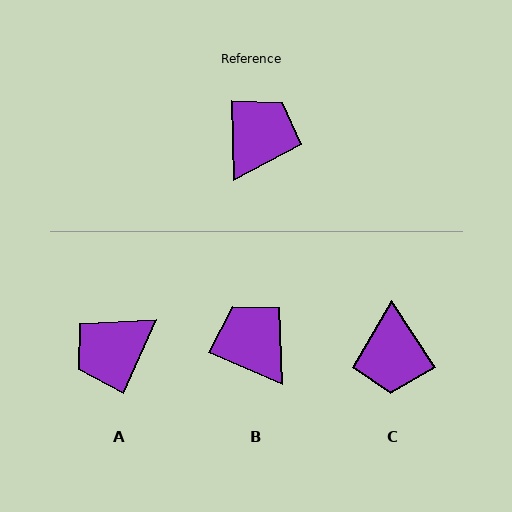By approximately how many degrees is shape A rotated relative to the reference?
Approximately 155 degrees counter-clockwise.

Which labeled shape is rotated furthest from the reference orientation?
A, about 155 degrees away.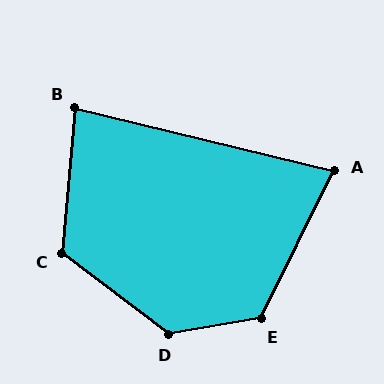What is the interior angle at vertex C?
Approximately 122 degrees (obtuse).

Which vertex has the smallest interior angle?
A, at approximately 77 degrees.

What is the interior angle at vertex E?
Approximately 126 degrees (obtuse).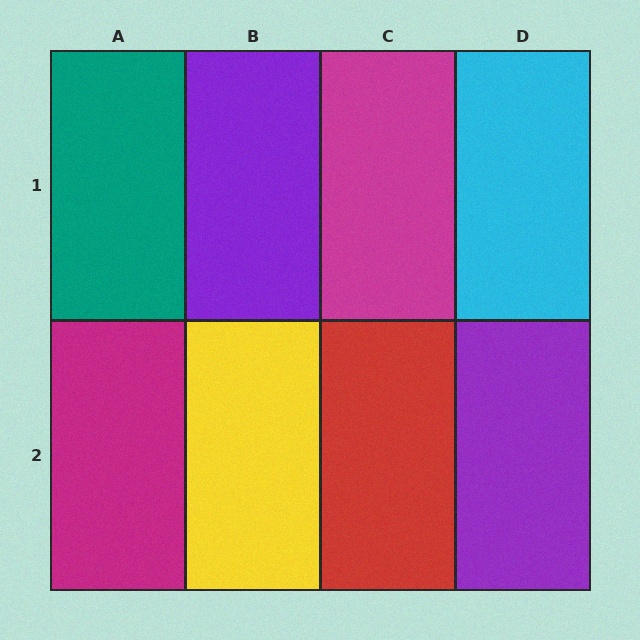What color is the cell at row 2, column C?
Red.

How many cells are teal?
1 cell is teal.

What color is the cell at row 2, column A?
Magenta.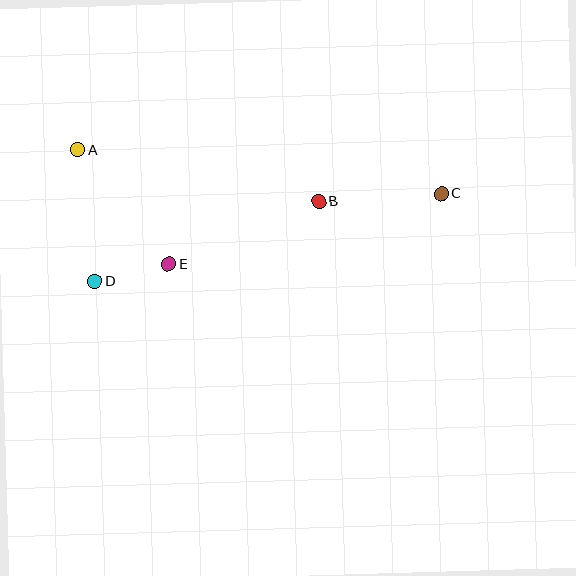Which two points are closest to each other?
Points D and E are closest to each other.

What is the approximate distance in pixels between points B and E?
The distance between B and E is approximately 163 pixels.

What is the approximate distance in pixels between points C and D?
The distance between C and D is approximately 358 pixels.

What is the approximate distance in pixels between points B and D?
The distance between B and D is approximately 238 pixels.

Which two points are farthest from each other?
Points A and C are farthest from each other.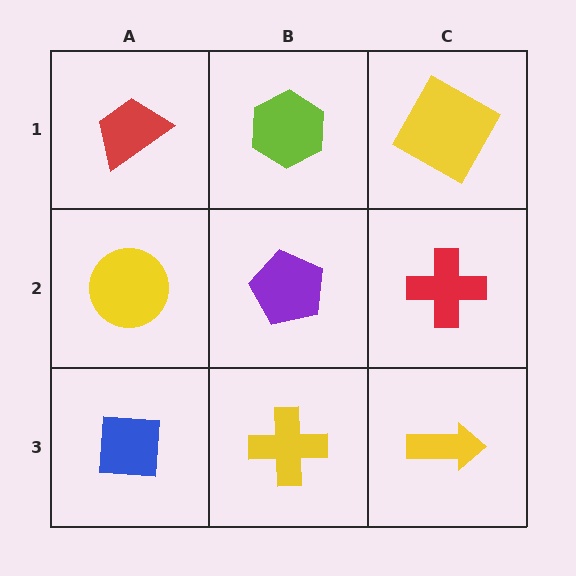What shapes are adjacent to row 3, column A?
A yellow circle (row 2, column A), a yellow cross (row 3, column B).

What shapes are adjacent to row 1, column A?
A yellow circle (row 2, column A), a lime hexagon (row 1, column B).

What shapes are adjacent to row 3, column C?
A red cross (row 2, column C), a yellow cross (row 3, column B).